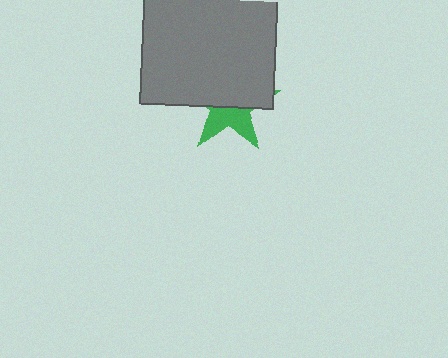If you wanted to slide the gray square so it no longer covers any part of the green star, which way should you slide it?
Slide it up — that is the most direct way to separate the two shapes.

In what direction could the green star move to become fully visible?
The green star could move down. That would shift it out from behind the gray square entirely.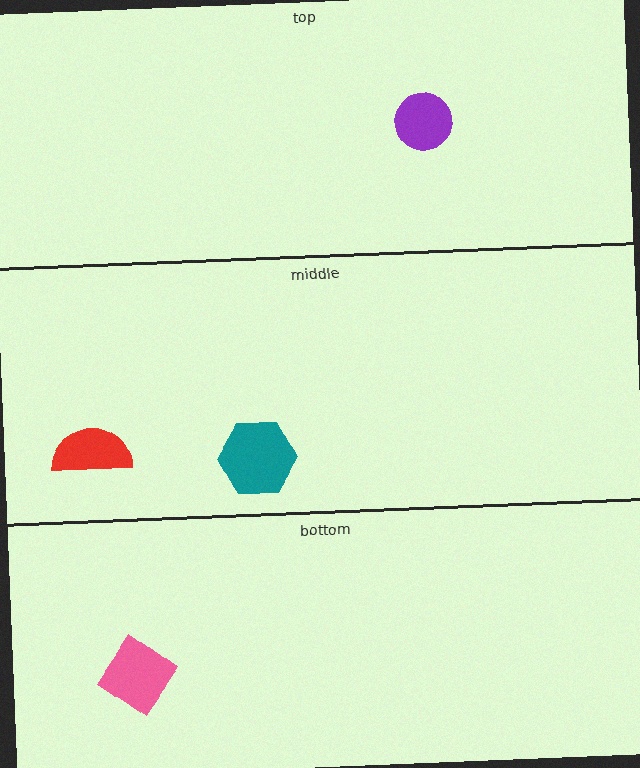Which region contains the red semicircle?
The middle region.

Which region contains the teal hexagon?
The middle region.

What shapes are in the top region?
The purple circle.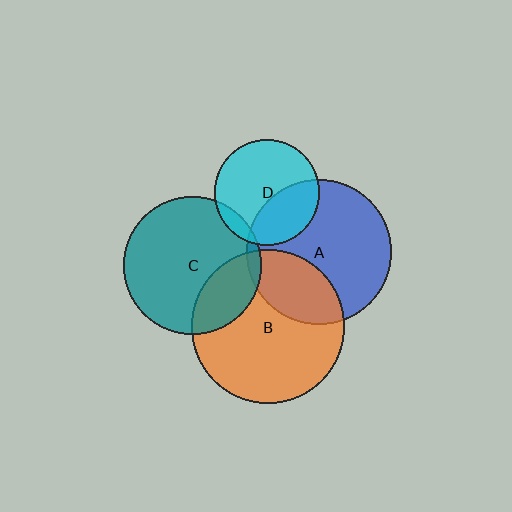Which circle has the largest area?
Circle B (orange).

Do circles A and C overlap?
Yes.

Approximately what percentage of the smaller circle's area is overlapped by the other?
Approximately 5%.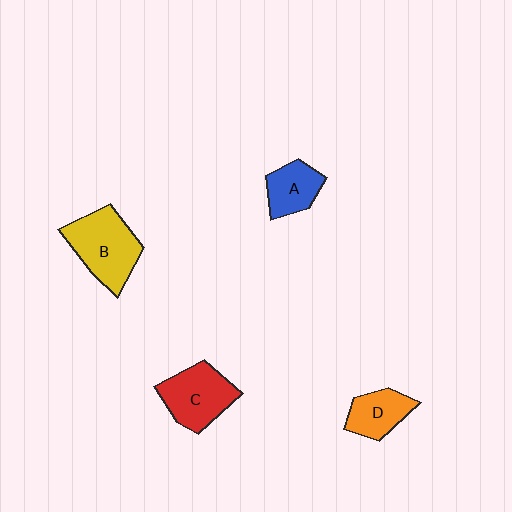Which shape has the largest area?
Shape B (yellow).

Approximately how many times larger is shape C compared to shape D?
Approximately 1.5 times.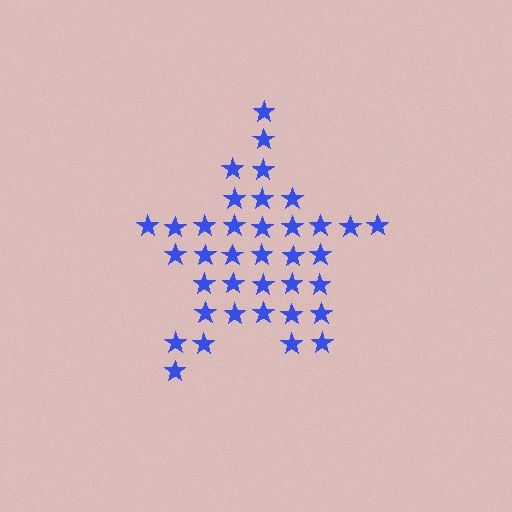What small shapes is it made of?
It is made of small stars.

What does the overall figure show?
The overall figure shows a star.